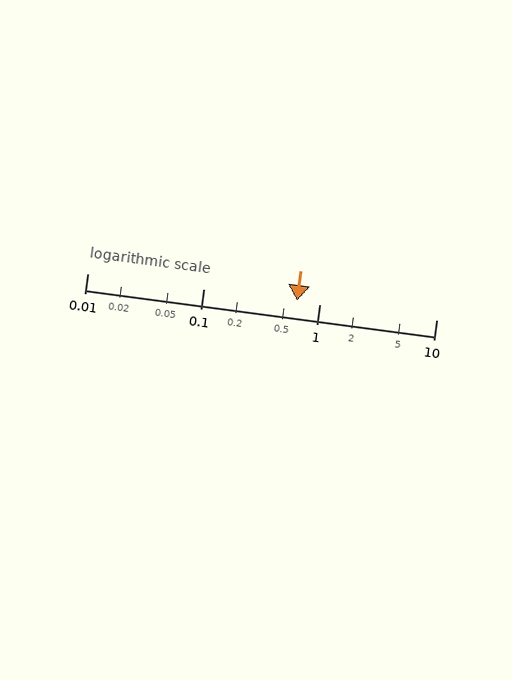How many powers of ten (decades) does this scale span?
The scale spans 3 decades, from 0.01 to 10.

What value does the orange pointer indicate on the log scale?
The pointer indicates approximately 0.63.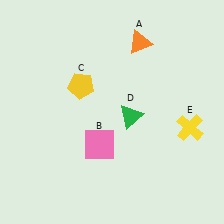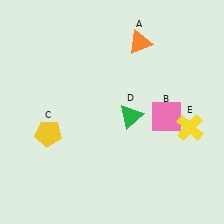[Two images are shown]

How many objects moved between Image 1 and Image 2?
2 objects moved between the two images.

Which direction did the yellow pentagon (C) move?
The yellow pentagon (C) moved down.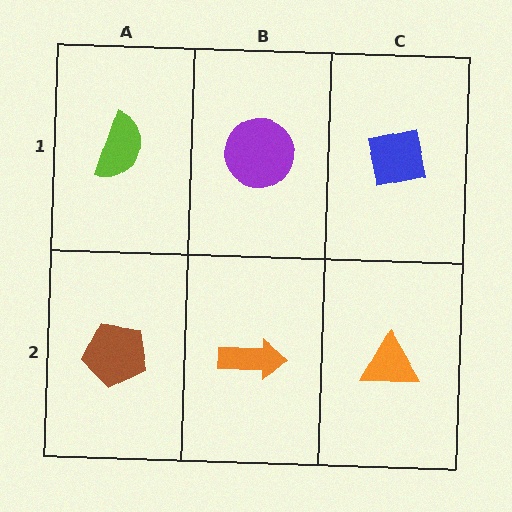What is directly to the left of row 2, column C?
An orange arrow.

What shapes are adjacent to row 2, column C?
A blue square (row 1, column C), an orange arrow (row 2, column B).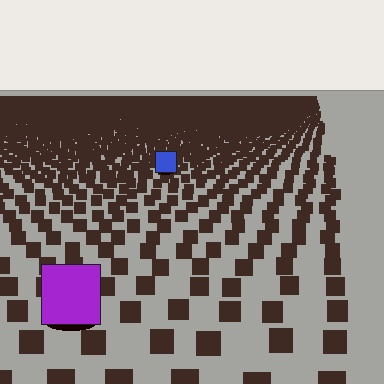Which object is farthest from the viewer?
The blue square is farthest from the viewer. It appears smaller and the ground texture around it is denser.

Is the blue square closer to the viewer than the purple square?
No. The purple square is closer — you can tell from the texture gradient: the ground texture is coarser near it.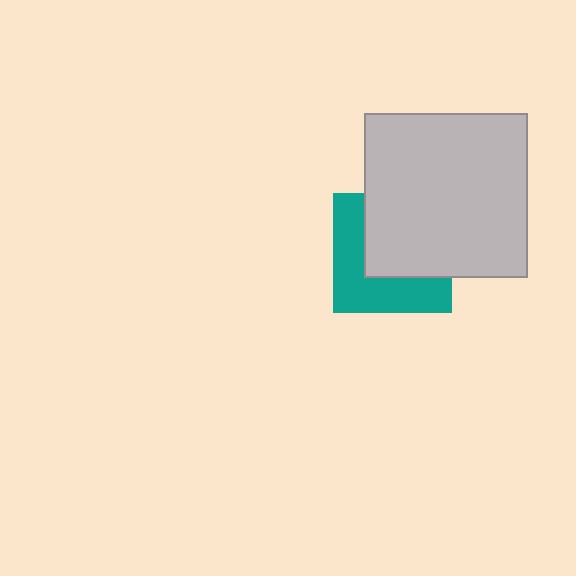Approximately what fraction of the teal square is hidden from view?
Roughly 52% of the teal square is hidden behind the light gray square.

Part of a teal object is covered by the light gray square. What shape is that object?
It is a square.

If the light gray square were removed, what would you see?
You would see the complete teal square.